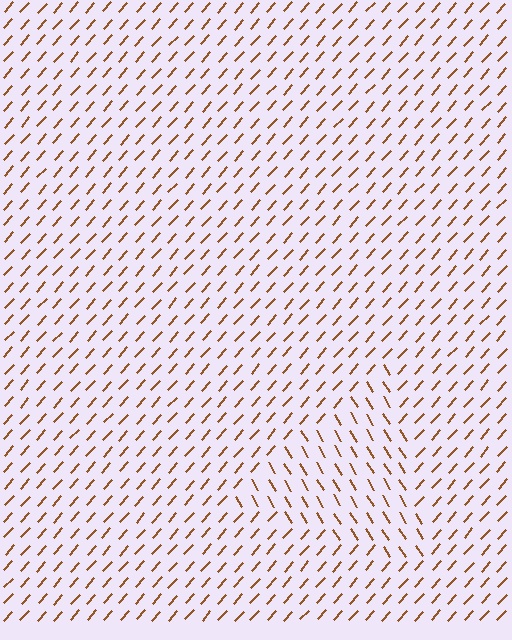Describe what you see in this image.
The image is filled with small brown line segments. A triangle region in the image has lines oriented differently from the surrounding lines, creating a visible texture boundary.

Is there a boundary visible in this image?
Yes, there is a texture boundary formed by a change in line orientation.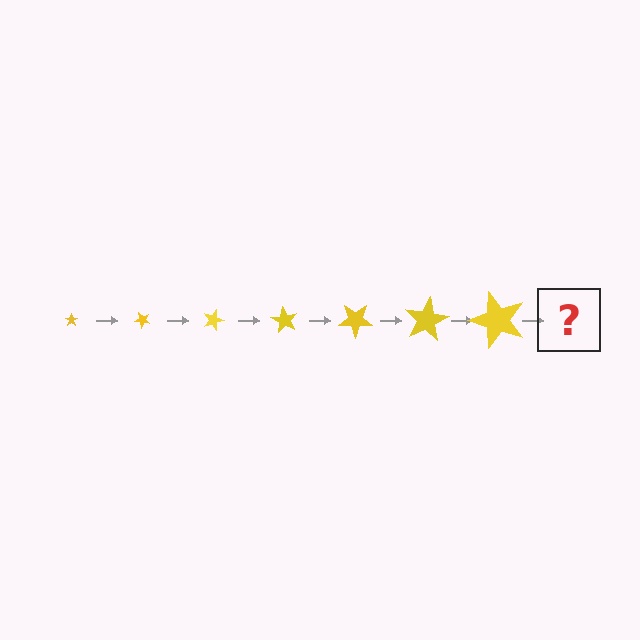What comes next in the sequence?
The next element should be a star, larger than the previous one and rotated 315 degrees from the start.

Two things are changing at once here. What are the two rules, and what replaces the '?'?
The two rules are that the star grows larger each step and it rotates 45 degrees each step. The '?' should be a star, larger than the previous one and rotated 315 degrees from the start.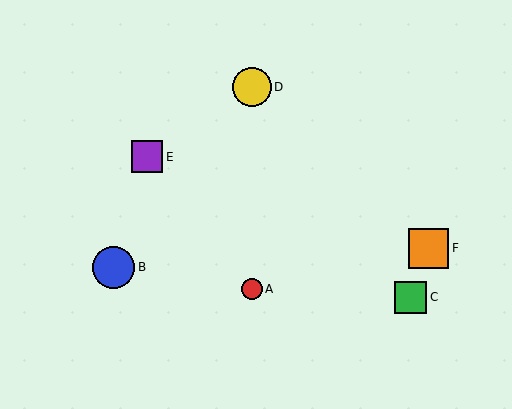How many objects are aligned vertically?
2 objects (A, D) are aligned vertically.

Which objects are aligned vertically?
Objects A, D are aligned vertically.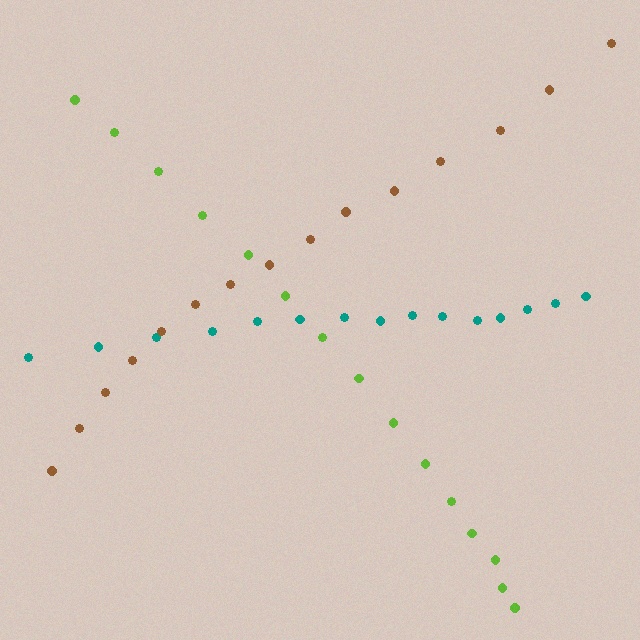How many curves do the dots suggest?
There are 3 distinct paths.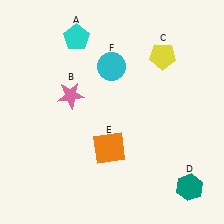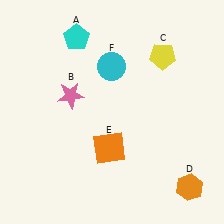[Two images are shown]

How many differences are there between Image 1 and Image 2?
There is 1 difference between the two images.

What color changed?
The hexagon (D) changed from teal in Image 1 to orange in Image 2.